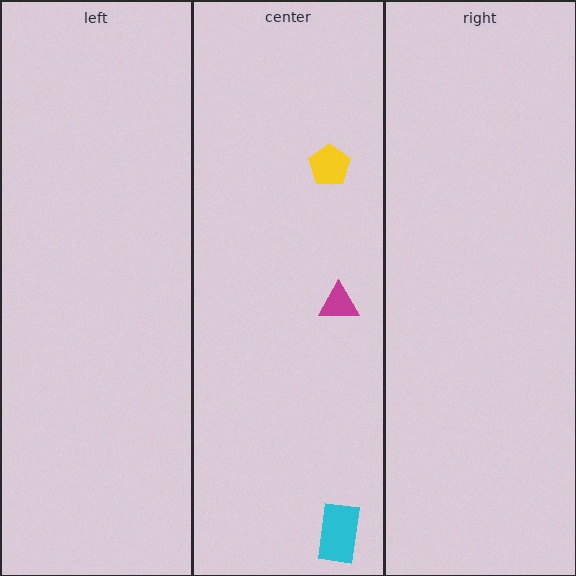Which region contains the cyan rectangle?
The center region.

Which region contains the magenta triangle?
The center region.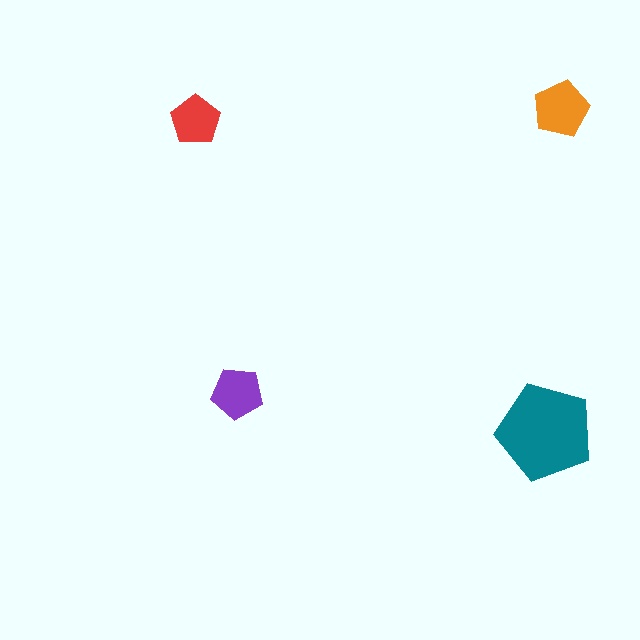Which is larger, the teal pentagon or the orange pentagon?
The teal one.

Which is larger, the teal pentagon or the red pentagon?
The teal one.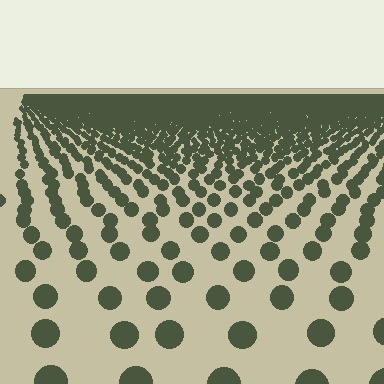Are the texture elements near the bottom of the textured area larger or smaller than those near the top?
Larger. Near the bottom, elements are closer to the viewer and appear at a bigger on-screen size.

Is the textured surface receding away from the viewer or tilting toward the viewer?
The surface is receding away from the viewer. Texture elements get smaller and denser toward the top.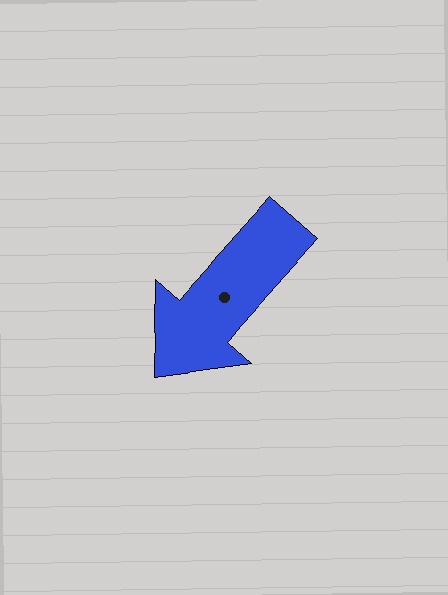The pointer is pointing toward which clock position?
Roughly 7 o'clock.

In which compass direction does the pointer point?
Southwest.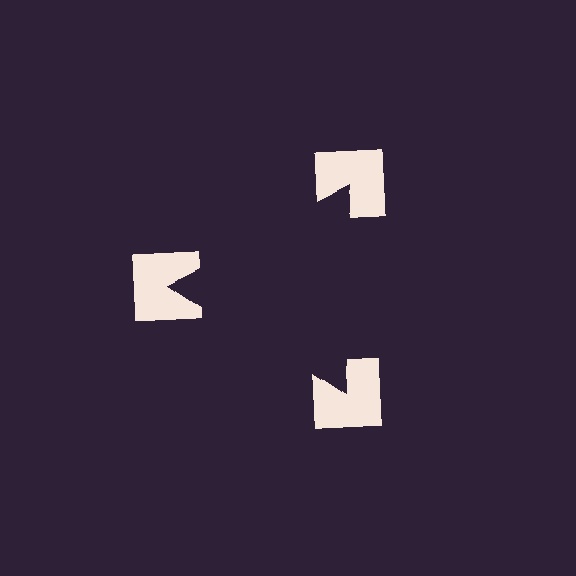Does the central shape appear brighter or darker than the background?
It typically appears slightly darker than the background, even though no actual brightness change is drawn.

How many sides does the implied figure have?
3 sides.